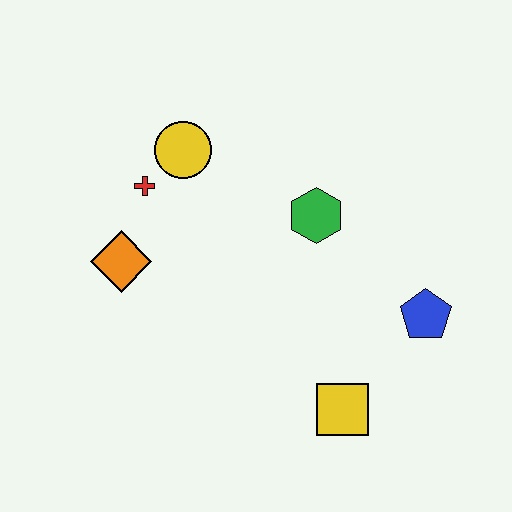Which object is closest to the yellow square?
The blue pentagon is closest to the yellow square.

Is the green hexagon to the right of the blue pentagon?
No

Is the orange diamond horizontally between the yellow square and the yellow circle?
No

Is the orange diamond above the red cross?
No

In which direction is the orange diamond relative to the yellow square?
The orange diamond is to the left of the yellow square.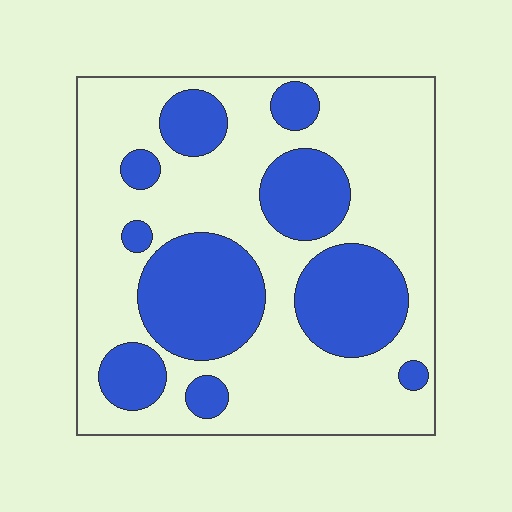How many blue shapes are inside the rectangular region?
10.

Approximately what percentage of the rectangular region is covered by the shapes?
Approximately 35%.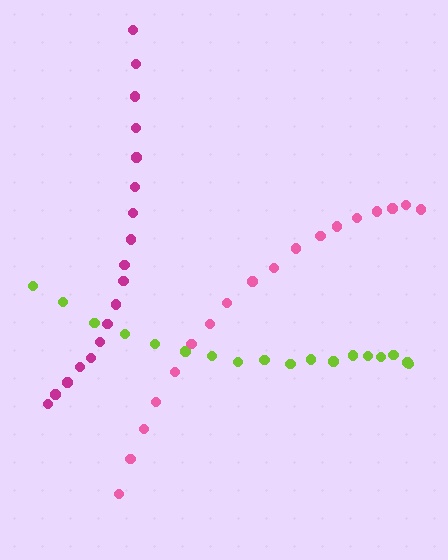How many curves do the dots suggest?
There are 3 distinct paths.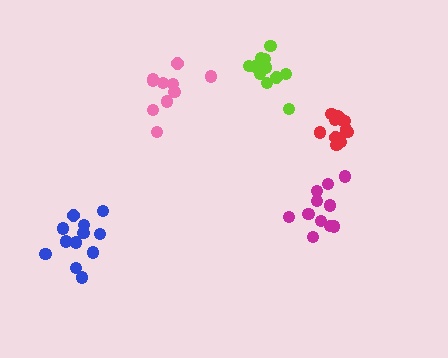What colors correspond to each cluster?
The clusters are colored: red, lime, pink, blue, magenta.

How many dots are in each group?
Group 1: 13 dots, Group 2: 11 dots, Group 3: 10 dots, Group 4: 12 dots, Group 5: 11 dots (57 total).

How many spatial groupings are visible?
There are 5 spatial groupings.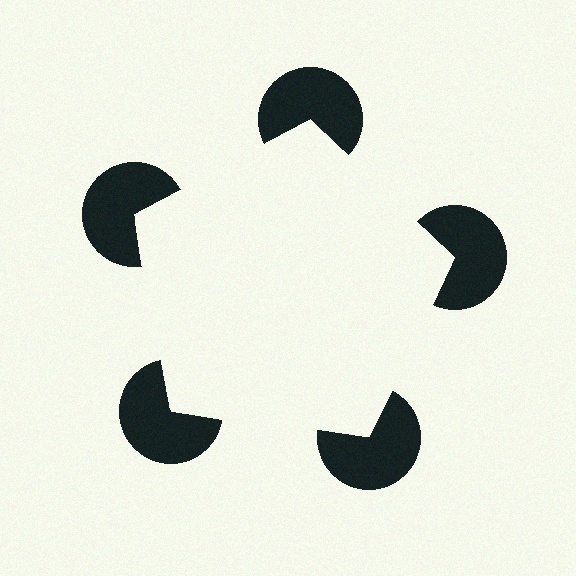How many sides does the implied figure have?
5 sides.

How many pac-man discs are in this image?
There are 5 — one at each vertex of the illusory pentagon.